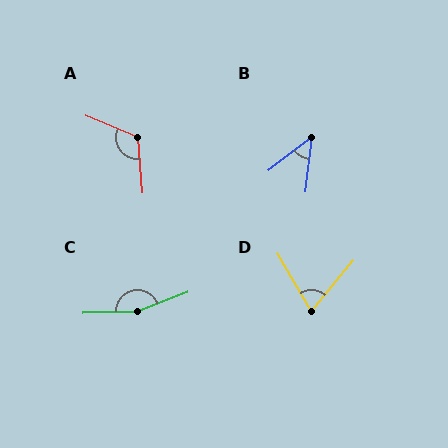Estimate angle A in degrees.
Approximately 117 degrees.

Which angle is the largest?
C, at approximately 161 degrees.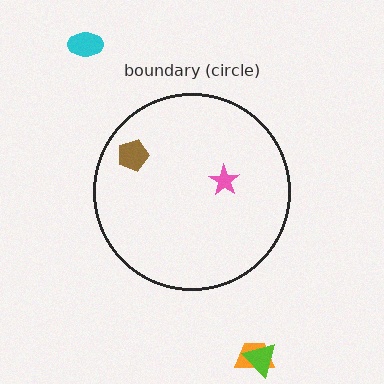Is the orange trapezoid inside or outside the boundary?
Outside.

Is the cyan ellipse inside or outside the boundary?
Outside.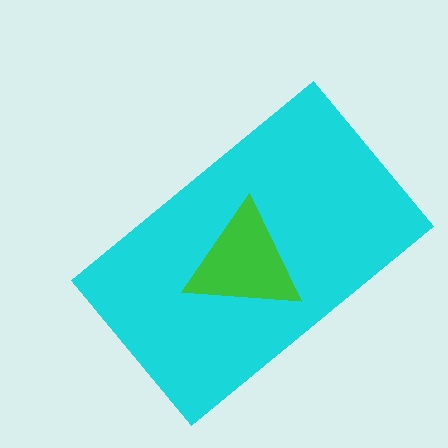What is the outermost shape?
The cyan rectangle.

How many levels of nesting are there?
2.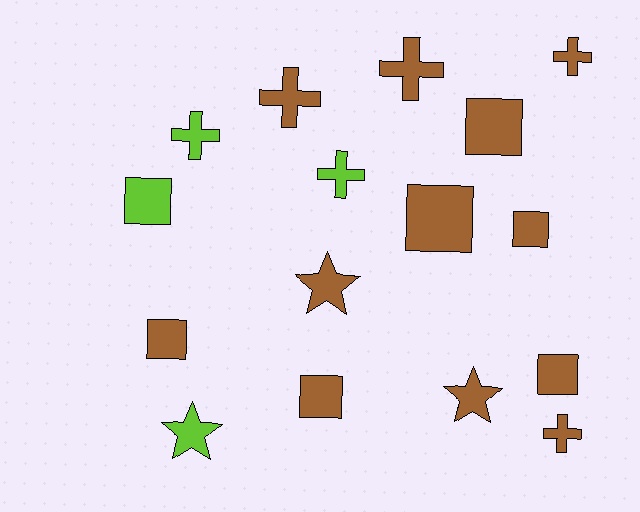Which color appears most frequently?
Brown, with 12 objects.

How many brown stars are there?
There are 2 brown stars.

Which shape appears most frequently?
Square, with 7 objects.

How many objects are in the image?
There are 16 objects.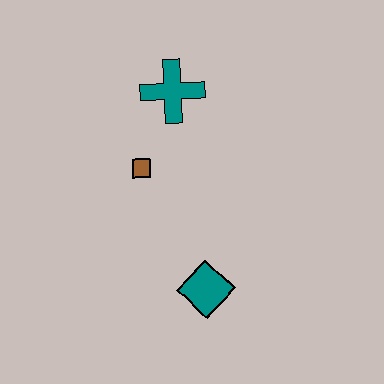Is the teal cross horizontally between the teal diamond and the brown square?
Yes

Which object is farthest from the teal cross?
The teal diamond is farthest from the teal cross.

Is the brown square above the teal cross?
No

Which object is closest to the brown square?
The teal cross is closest to the brown square.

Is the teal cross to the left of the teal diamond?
Yes